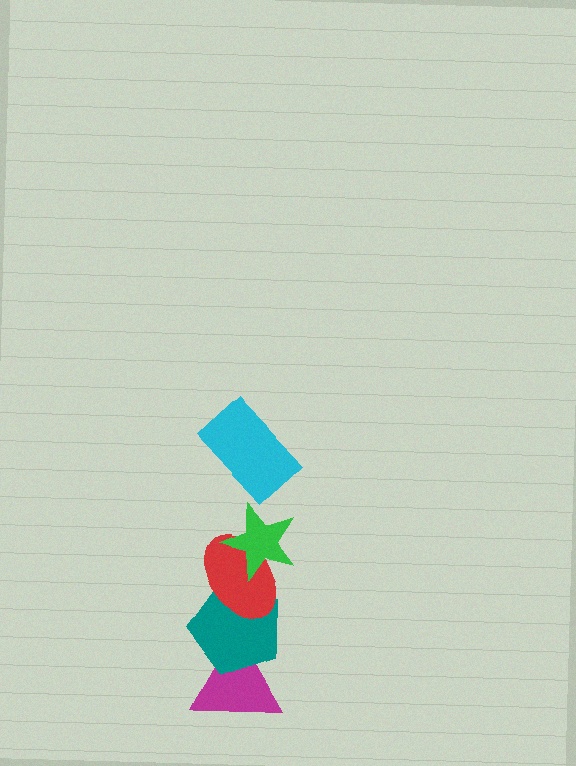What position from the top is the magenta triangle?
The magenta triangle is 5th from the top.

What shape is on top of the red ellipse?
The green star is on top of the red ellipse.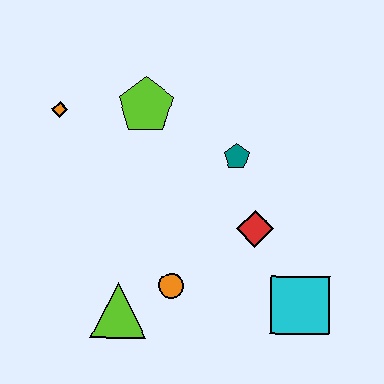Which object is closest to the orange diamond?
The lime pentagon is closest to the orange diamond.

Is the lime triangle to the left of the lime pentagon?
Yes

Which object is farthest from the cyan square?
The orange diamond is farthest from the cyan square.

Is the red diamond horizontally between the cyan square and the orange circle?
Yes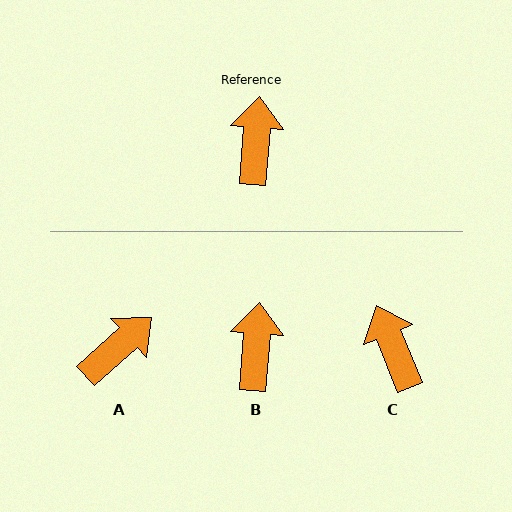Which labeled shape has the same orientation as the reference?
B.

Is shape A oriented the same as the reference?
No, it is off by about 44 degrees.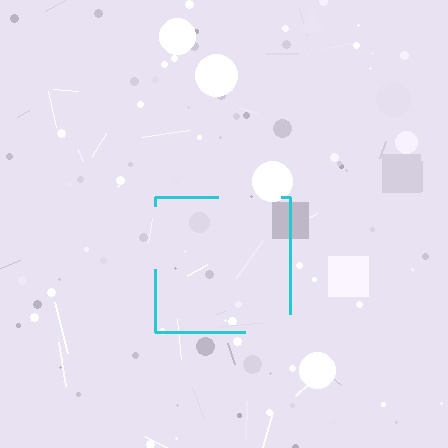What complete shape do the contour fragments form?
The contour fragments form a square.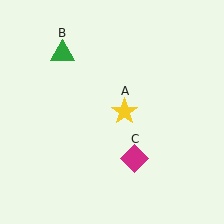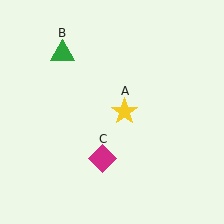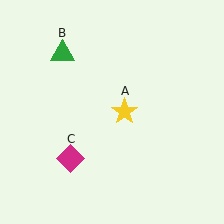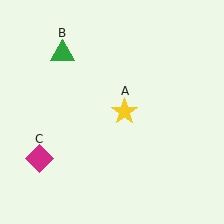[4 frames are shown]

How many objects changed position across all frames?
1 object changed position: magenta diamond (object C).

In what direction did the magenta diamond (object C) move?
The magenta diamond (object C) moved left.